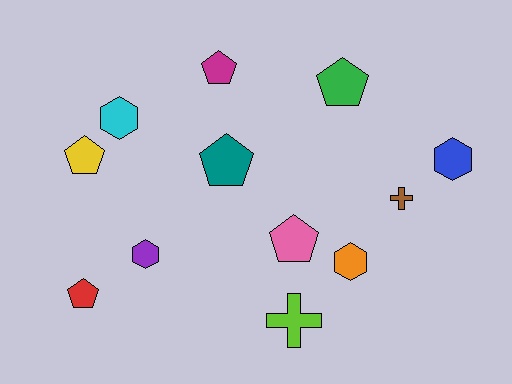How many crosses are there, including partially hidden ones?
There are 2 crosses.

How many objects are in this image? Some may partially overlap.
There are 12 objects.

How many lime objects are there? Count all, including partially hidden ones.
There is 1 lime object.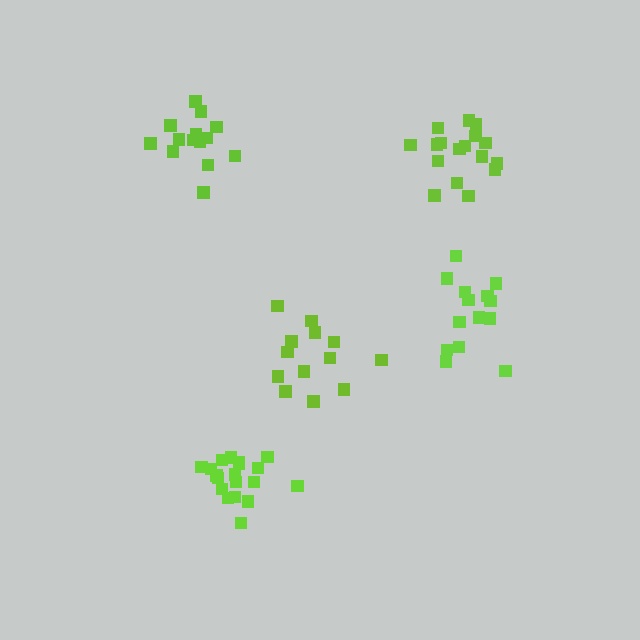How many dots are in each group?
Group 1: 17 dots, Group 2: 19 dots, Group 3: 13 dots, Group 4: 14 dots, Group 5: 14 dots (77 total).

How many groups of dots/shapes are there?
There are 5 groups.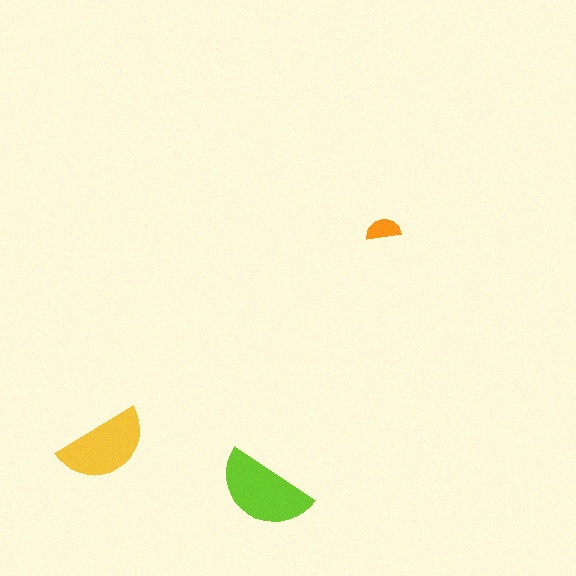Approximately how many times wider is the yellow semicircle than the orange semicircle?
About 2.5 times wider.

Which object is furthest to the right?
The orange semicircle is rightmost.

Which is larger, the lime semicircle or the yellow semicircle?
The lime one.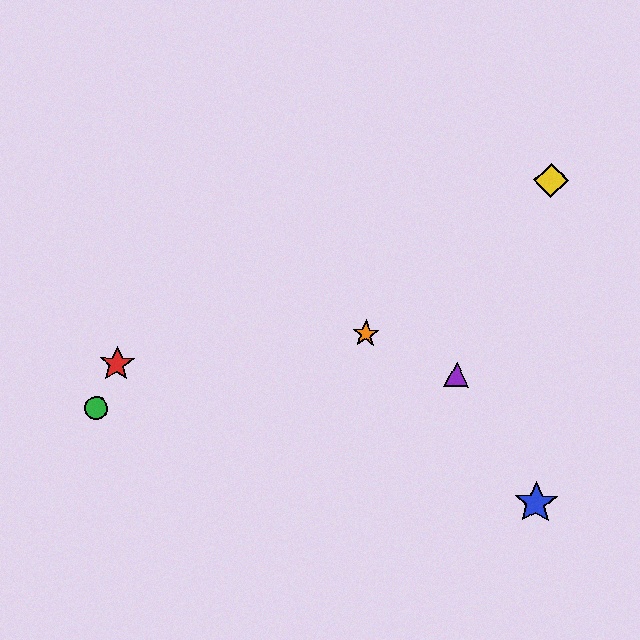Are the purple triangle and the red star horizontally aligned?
Yes, both are at y≈374.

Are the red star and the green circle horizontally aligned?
No, the red star is at y≈364 and the green circle is at y≈408.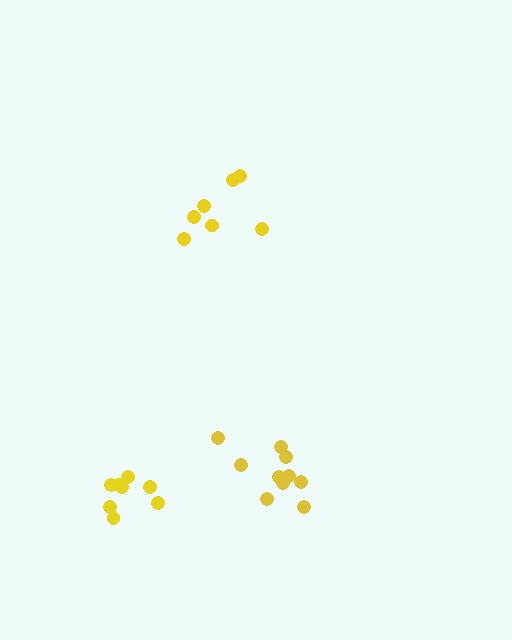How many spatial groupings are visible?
There are 3 spatial groupings.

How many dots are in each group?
Group 1: 10 dots, Group 2: 8 dots, Group 3: 7 dots (25 total).